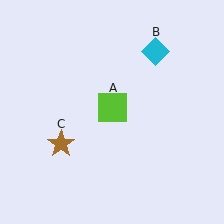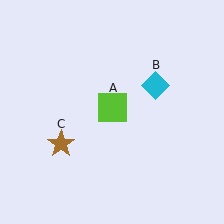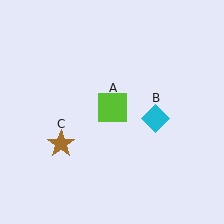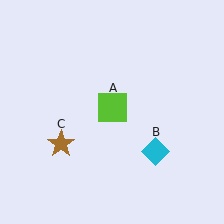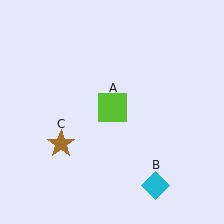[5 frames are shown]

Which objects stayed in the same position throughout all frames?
Lime square (object A) and brown star (object C) remained stationary.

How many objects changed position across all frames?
1 object changed position: cyan diamond (object B).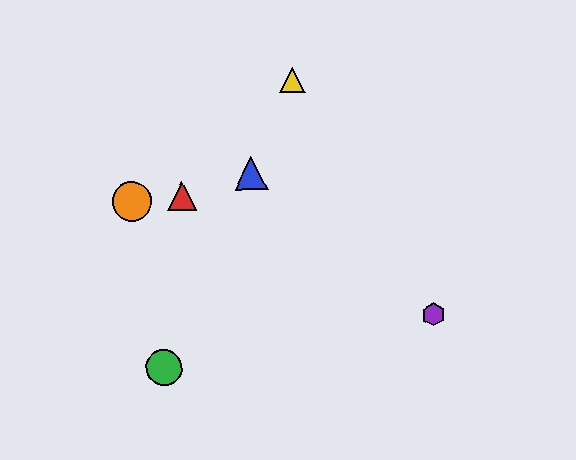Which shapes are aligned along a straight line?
The blue triangle, the green circle, the yellow triangle are aligned along a straight line.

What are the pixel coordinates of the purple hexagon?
The purple hexagon is at (434, 315).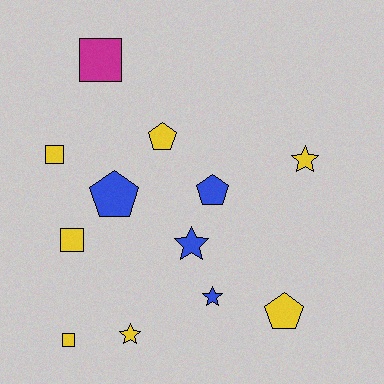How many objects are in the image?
There are 12 objects.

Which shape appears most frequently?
Square, with 4 objects.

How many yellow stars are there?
There are 2 yellow stars.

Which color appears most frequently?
Yellow, with 7 objects.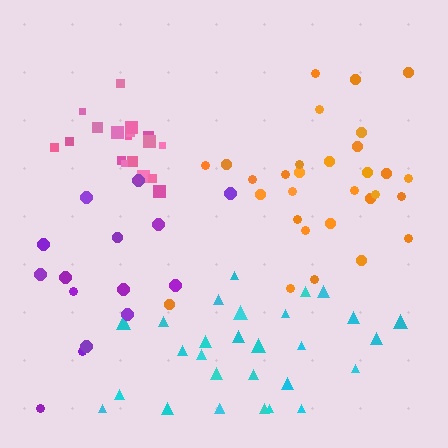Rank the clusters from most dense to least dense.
pink, cyan, orange, purple.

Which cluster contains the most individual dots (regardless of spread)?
Orange (30).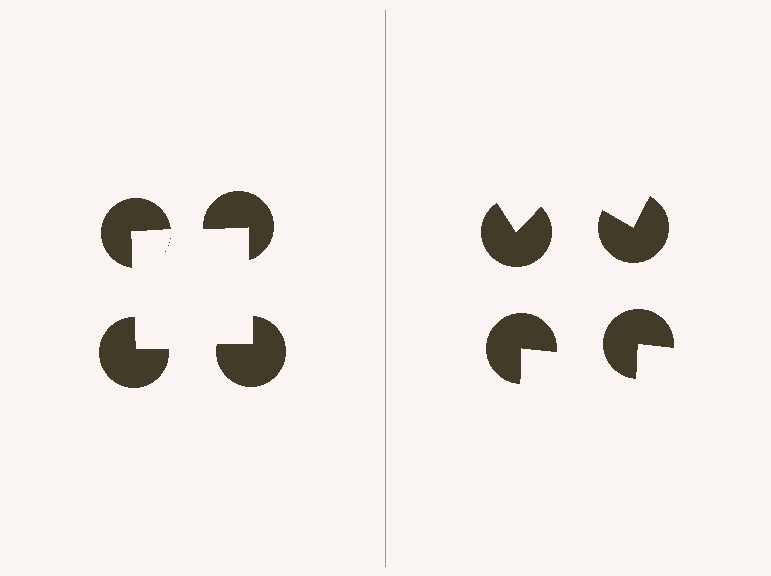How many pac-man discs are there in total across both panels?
8 — 4 on each side.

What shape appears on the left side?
An illusory square.